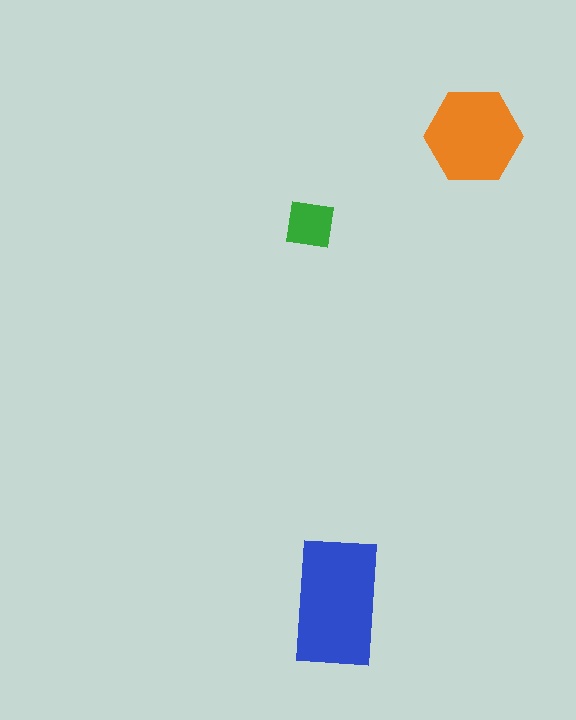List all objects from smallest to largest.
The green square, the orange hexagon, the blue rectangle.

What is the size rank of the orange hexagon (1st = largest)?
2nd.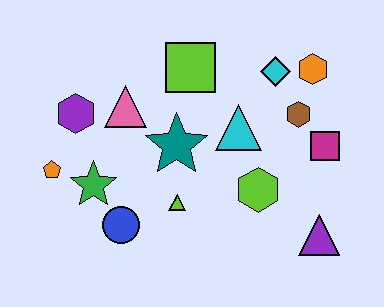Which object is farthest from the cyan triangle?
The orange pentagon is farthest from the cyan triangle.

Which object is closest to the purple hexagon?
The pink triangle is closest to the purple hexagon.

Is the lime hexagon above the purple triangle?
Yes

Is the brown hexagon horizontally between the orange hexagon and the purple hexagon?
Yes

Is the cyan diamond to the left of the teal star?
No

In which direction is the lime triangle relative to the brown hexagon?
The lime triangle is to the left of the brown hexagon.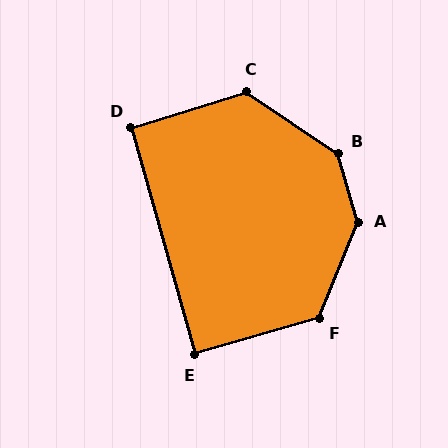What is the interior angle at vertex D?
Approximately 91 degrees (approximately right).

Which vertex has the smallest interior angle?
E, at approximately 89 degrees.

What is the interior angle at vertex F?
Approximately 128 degrees (obtuse).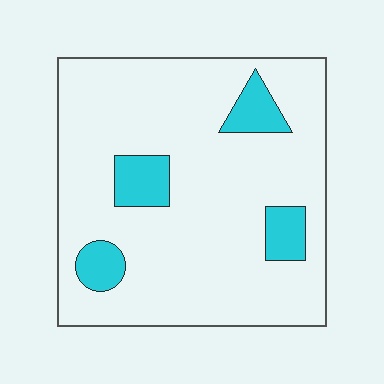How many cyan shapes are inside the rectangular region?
4.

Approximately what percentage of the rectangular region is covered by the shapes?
Approximately 15%.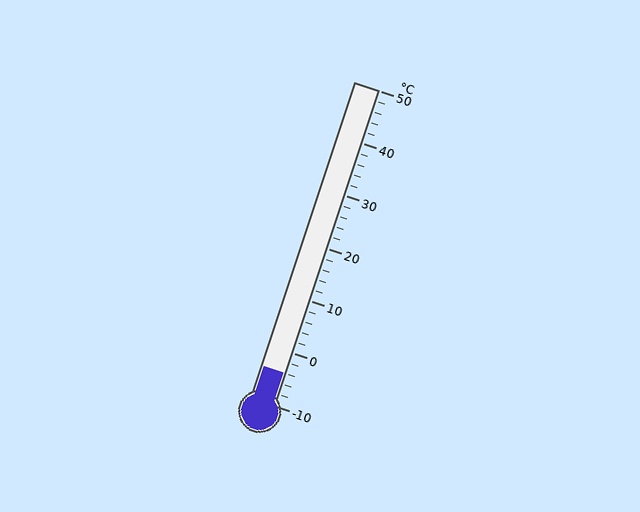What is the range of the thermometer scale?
The thermometer scale ranges from -10°C to 50°C.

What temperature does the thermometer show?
The thermometer shows approximately -4°C.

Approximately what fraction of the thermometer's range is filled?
The thermometer is filled to approximately 10% of its range.